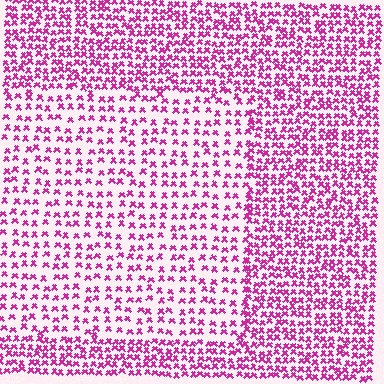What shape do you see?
I see a rectangle.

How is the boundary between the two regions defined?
The boundary is defined by a change in element density (approximately 1.9x ratio). All elements are the same color, size, and shape.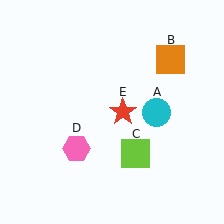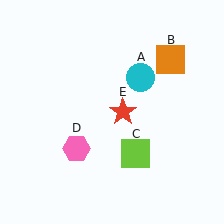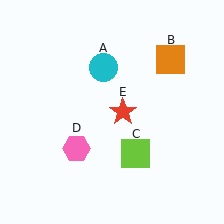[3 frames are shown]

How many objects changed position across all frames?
1 object changed position: cyan circle (object A).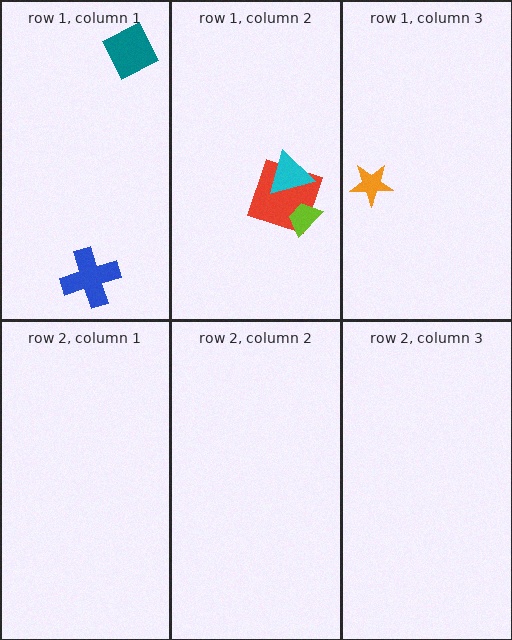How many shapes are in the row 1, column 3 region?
1.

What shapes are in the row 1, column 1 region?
The blue cross, the teal diamond.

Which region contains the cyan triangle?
The row 1, column 2 region.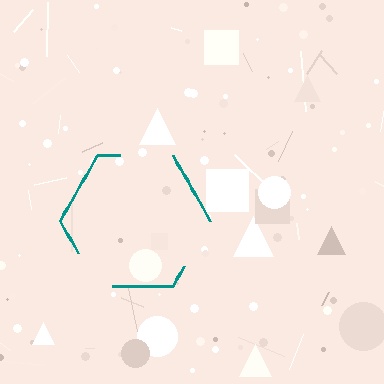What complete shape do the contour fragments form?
The contour fragments form a hexagon.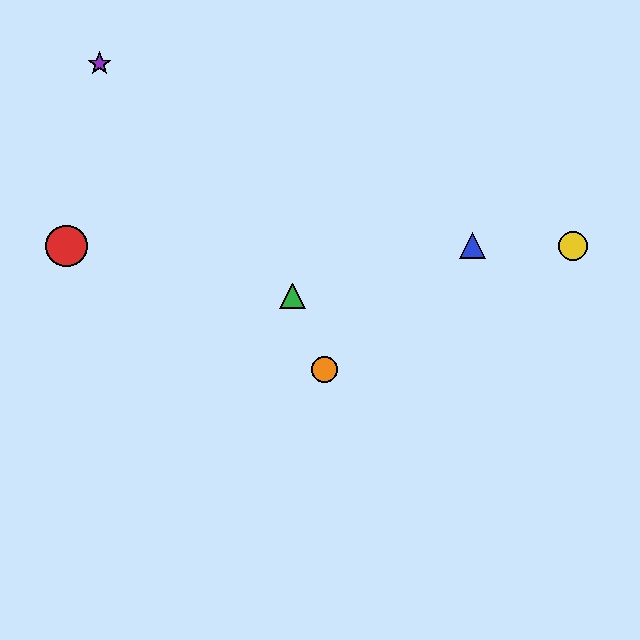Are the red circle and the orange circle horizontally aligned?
No, the red circle is at y≈246 and the orange circle is at y≈369.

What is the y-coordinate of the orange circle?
The orange circle is at y≈369.